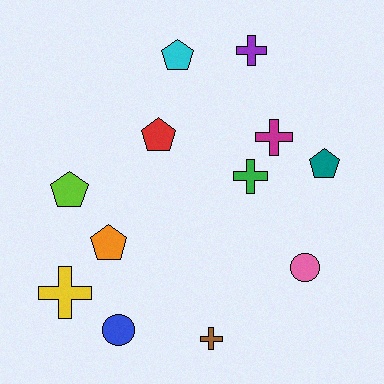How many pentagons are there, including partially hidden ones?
There are 5 pentagons.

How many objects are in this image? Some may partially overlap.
There are 12 objects.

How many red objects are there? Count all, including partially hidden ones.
There is 1 red object.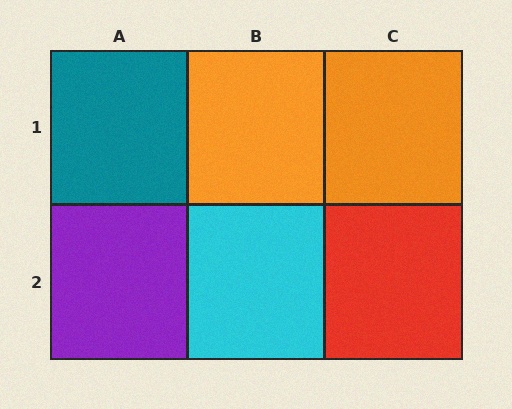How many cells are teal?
1 cell is teal.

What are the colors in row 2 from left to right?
Purple, cyan, red.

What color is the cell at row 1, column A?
Teal.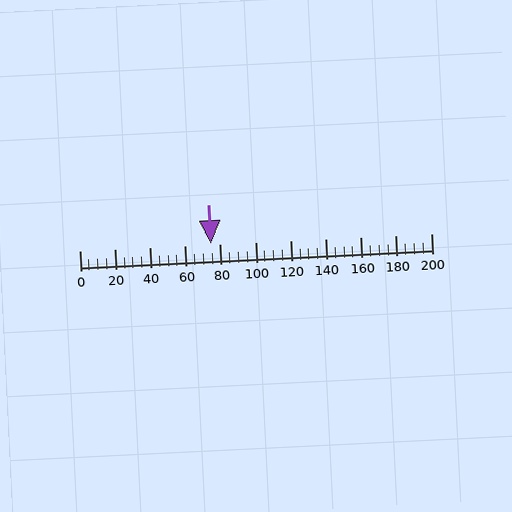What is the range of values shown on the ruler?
The ruler shows values from 0 to 200.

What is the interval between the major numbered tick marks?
The major tick marks are spaced 20 units apart.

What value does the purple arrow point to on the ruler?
The purple arrow points to approximately 75.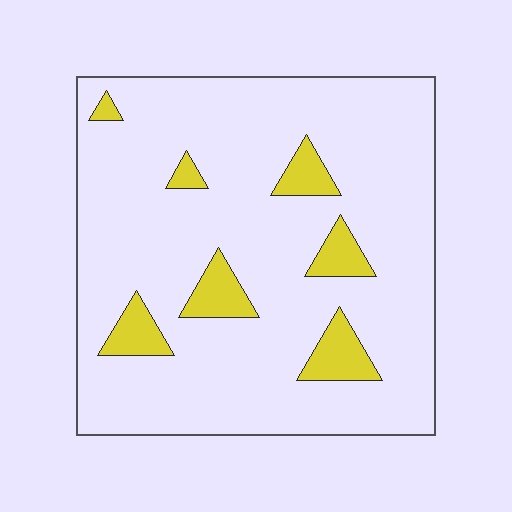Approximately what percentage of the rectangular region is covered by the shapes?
Approximately 10%.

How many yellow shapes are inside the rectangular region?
7.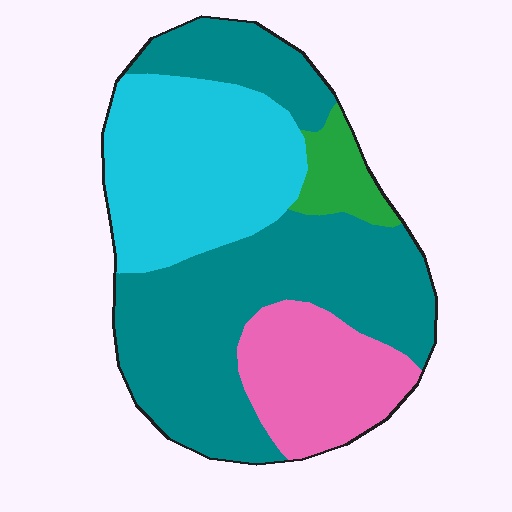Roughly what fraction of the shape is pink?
Pink takes up about one sixth (1/6) of the shape.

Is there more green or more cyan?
Cyan.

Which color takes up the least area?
Green, at roughly 5%.